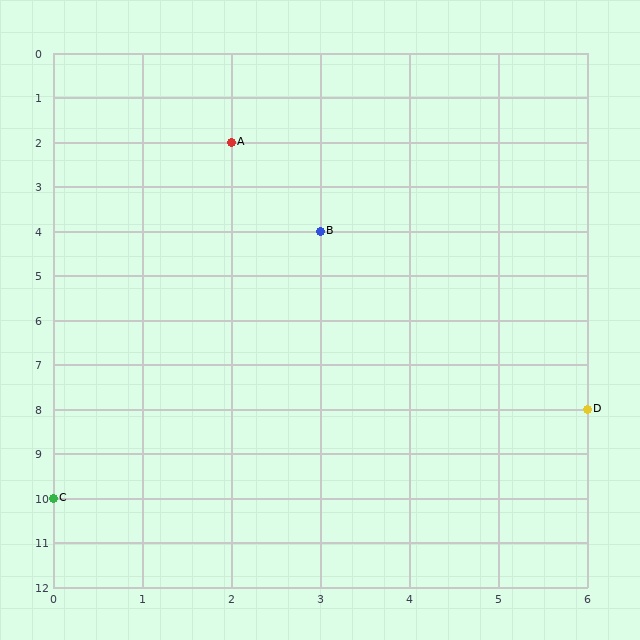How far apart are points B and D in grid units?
Points B and D are 3 columns and 4 rows apart (about 5.0 grid units diagonally).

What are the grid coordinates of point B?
Point B is at grid coordinates (3, 4).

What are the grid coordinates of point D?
Point D is at grid coordinates (6, 8).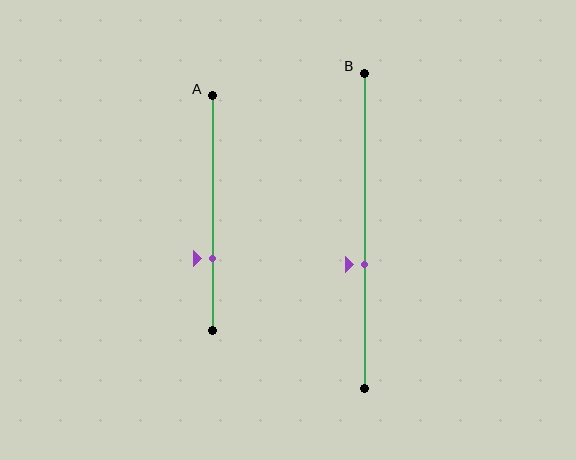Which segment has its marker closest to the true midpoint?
Segment B has its marker closest to the true midpoint.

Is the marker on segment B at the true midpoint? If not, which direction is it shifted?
No, the marker on segment B is shifted downward by about 11% of the segment length.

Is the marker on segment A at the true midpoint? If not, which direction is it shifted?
No, the marker on segment A is shifted downward by about 20% of the segment length.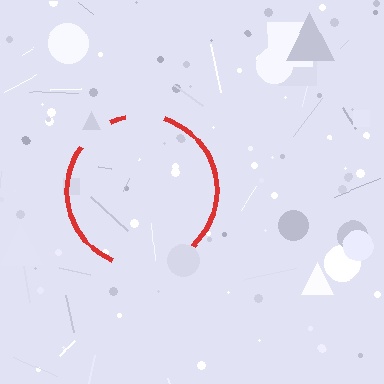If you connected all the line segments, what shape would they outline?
They would outline a circle.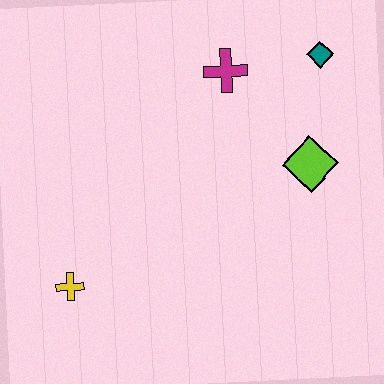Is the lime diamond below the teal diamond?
Yes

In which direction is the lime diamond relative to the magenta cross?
The lime diamond is below the magenta cross.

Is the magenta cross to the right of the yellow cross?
Yes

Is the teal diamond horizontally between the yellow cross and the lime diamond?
No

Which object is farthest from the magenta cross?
The yellow cross is farthest from the magenta cross.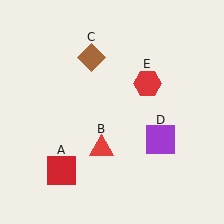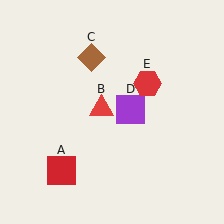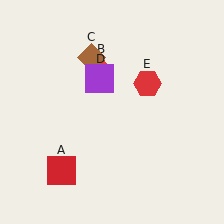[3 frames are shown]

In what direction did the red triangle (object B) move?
The red triangle (object B) moved up.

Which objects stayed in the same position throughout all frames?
Red square (object A) and brown diamond (object C) and red hexagon (object E) remained stationary.